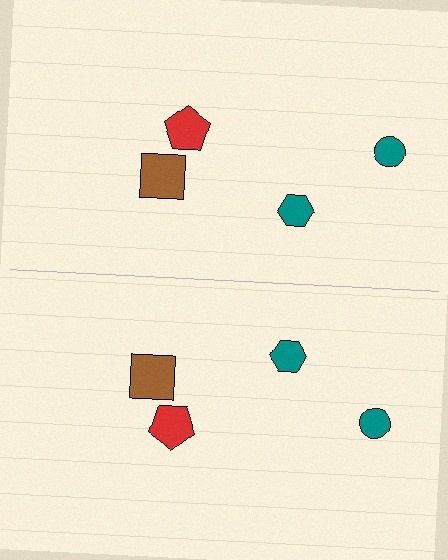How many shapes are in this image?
There are 8 shapes in this image.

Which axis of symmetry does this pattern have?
The pattern has a horizontal axis of symmetry running through the center of the image.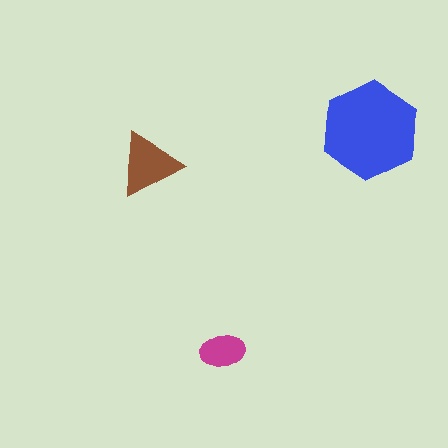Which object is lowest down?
The magenta ellipse is bottommost.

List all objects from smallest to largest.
The magenta ellipse, the brown triangle, the blue hexagon.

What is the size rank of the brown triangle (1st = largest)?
2nd.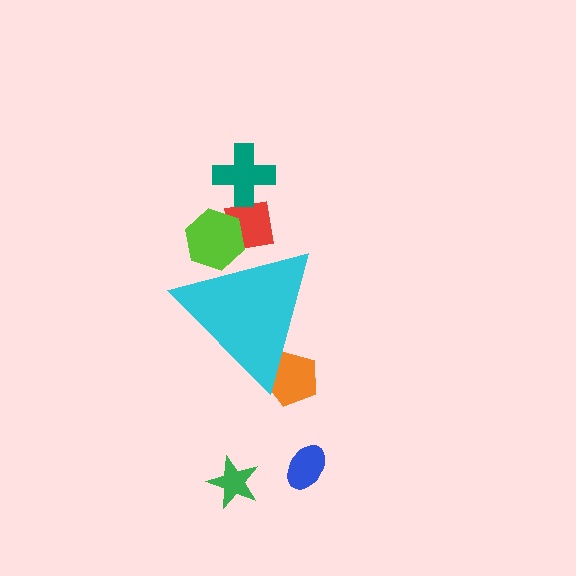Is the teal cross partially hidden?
No, the teal cross is fully visible.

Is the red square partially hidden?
Yes, the red square is partially hidden behind the cyan triangle.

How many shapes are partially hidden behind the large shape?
3 shapes are partially hidden.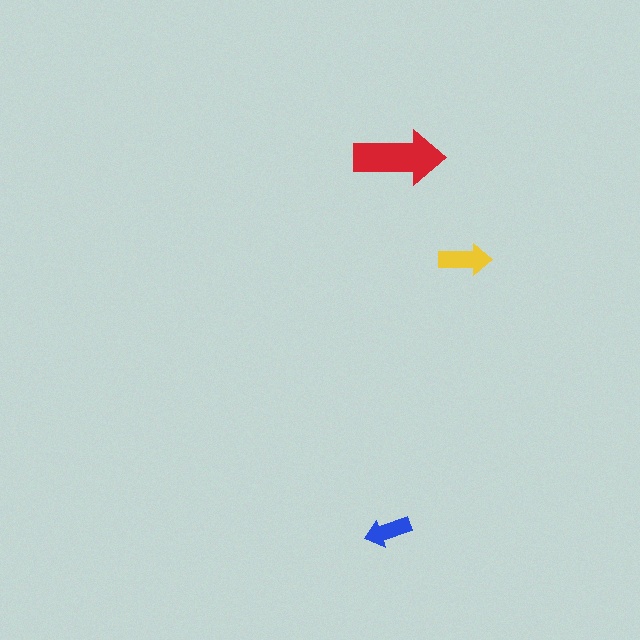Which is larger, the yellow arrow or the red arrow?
The red one.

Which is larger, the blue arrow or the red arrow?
The red one.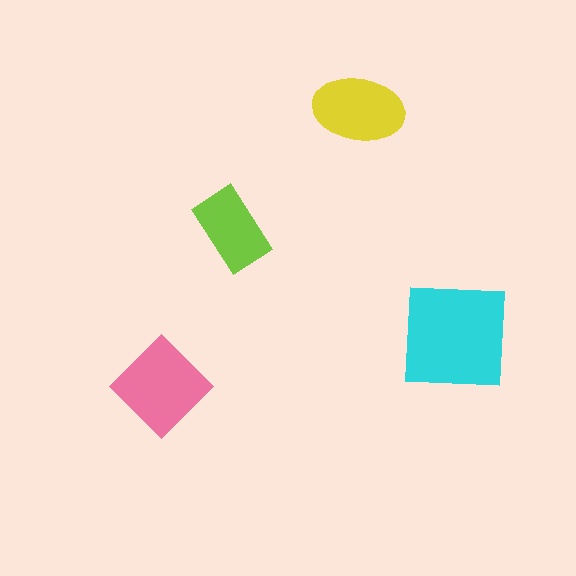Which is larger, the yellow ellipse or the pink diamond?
The pink diamond.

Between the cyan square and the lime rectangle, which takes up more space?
The cyan square.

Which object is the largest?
The cyan square.